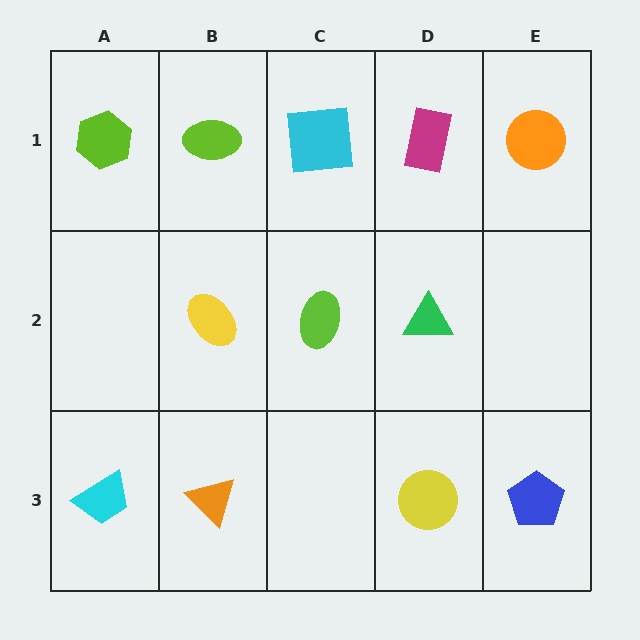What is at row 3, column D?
A yellow circle.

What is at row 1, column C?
A cyan square.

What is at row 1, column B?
A lime ellipse.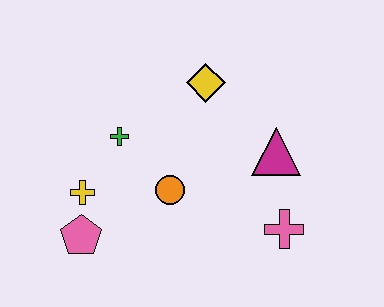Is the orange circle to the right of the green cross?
Yes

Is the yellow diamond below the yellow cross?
No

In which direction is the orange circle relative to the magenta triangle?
The orange circle is to the left of the magenta triangle.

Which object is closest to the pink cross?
The magenta triangle is closest to the pink cross.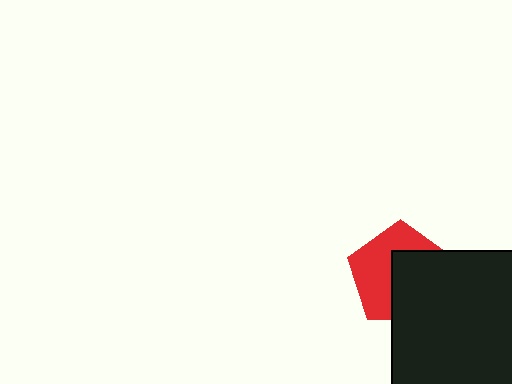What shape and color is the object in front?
The object in front is a black square.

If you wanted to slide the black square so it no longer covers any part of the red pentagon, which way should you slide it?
Slide it toward the lower-right — that is the most direct way to separate the two shapes.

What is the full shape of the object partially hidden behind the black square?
The partially hidden object is a red pentagon.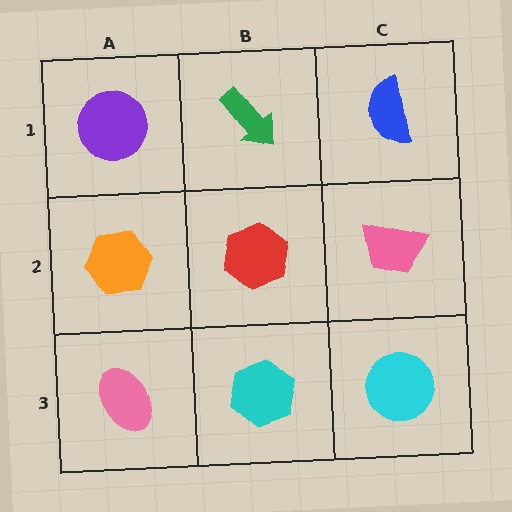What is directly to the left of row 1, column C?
A green arrow.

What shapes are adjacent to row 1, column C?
A pink trapezoid (row 2, column C), a green arrow (row 1, column B).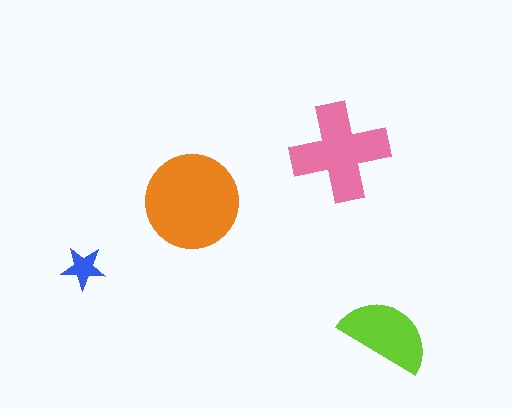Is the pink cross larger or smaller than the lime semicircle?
Larger.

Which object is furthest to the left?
The blue star is leftmost.